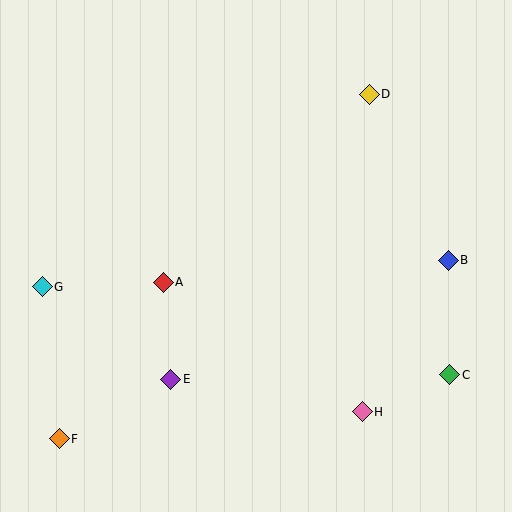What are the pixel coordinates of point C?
Point C is at (450, 375).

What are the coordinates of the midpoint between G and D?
The midpoint between G and D is at (206, 190).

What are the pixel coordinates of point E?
Point E is at (171, 379).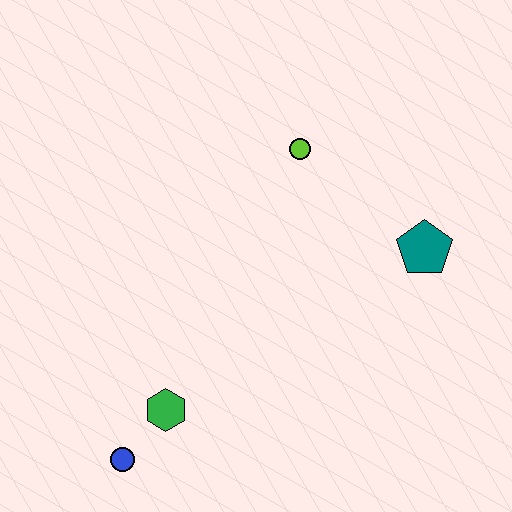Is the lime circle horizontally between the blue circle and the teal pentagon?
Yes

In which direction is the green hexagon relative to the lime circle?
The green hexagon is below the lime circle.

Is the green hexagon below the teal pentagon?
Yes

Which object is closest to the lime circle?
The teal pentagon is closest to the lime circle.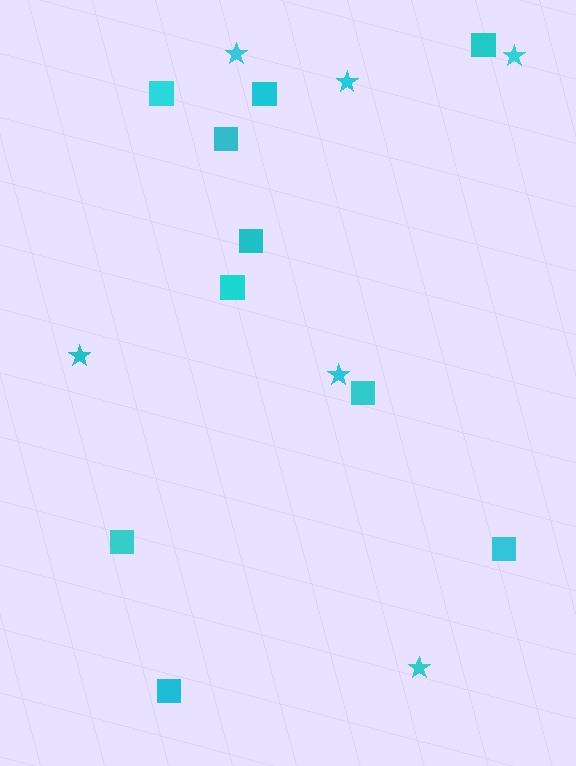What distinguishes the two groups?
There are 2 groups: one group of squares (10) and one group of stars (6).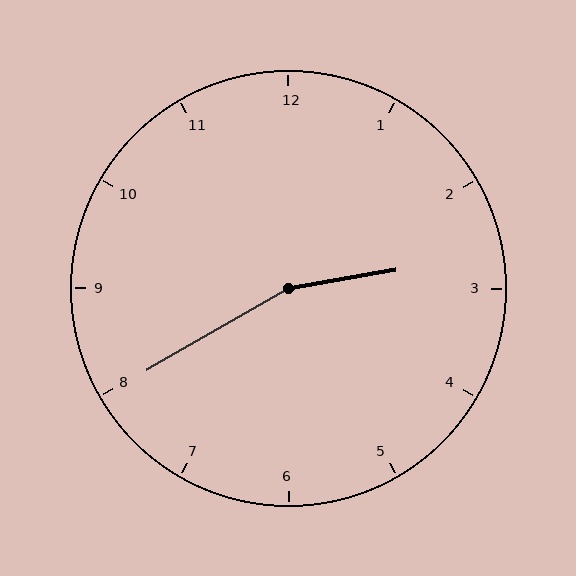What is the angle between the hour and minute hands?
Approximately 160 degrees.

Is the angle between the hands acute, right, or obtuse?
It is obtuse.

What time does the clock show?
2:40.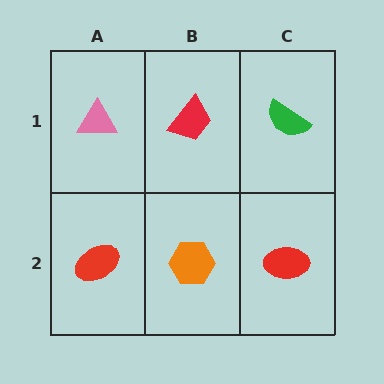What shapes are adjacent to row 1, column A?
A red ellipse (row 2, column A), a red trapezoid (row 1, column B).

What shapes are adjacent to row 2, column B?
A red trapezoid (row 1, column B), a red ellipse (row 2, column A), a red ellipse (row 2, column C).